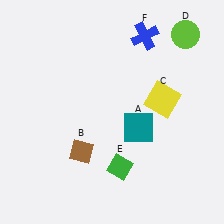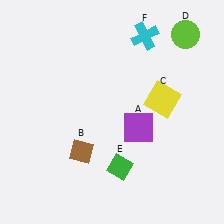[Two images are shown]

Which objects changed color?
A changed from teal to purple. F changed from blue to cyan.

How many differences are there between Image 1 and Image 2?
There are 2 differences between the two images.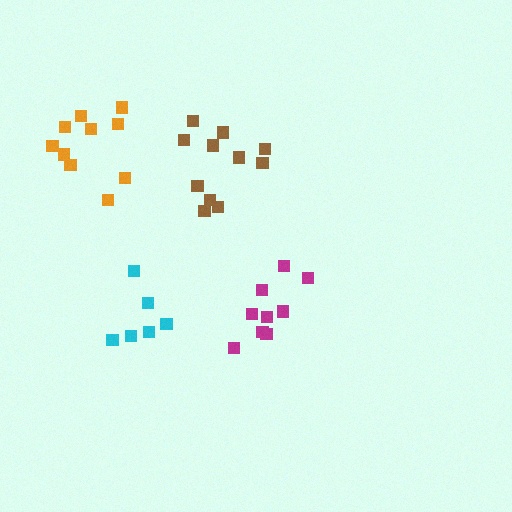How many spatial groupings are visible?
There are 4 spatial groupings.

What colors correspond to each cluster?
The clusters are colored: orange, magenta, brown, cyan.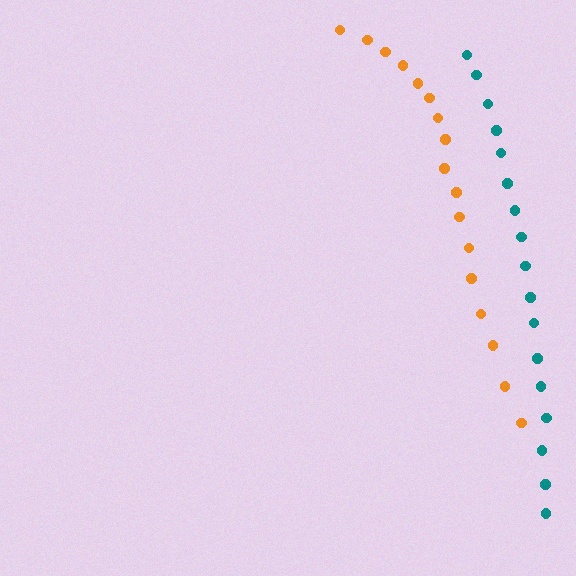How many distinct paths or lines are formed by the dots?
There are 2 distinct paths.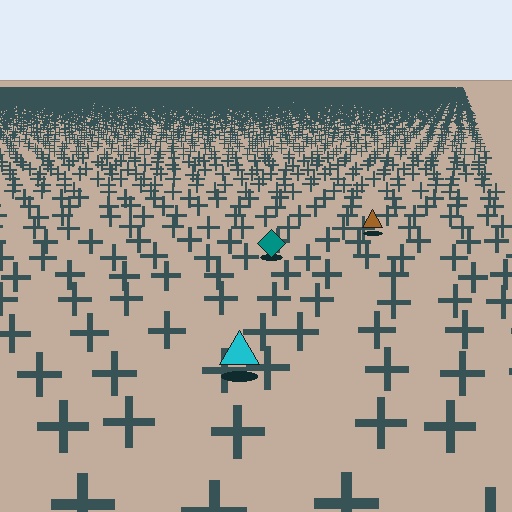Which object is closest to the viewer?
The cyan triangle is closest. The texture marks near it are larger and more spread out.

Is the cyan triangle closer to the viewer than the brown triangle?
Yes. The cyan triangle is closer — you can tell from the texture gradient: the ground texture is coarser near it.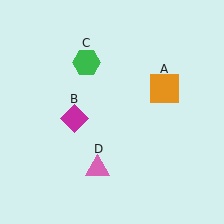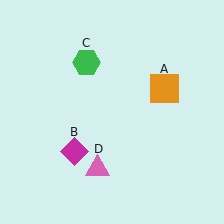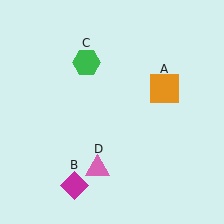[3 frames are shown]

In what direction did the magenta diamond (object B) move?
The magenta diamond (object B) moved down.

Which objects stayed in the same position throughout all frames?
Orange square (object A) and green hexagon (object C) and pink triangle (object D) remained stationary.